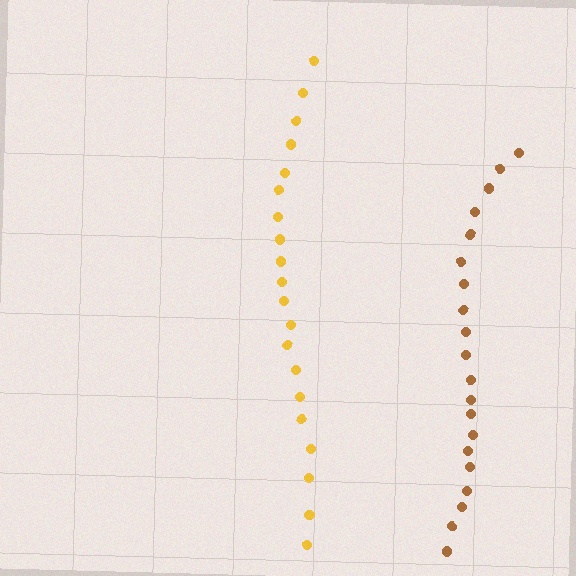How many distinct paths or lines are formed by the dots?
There are 2 distinct paths.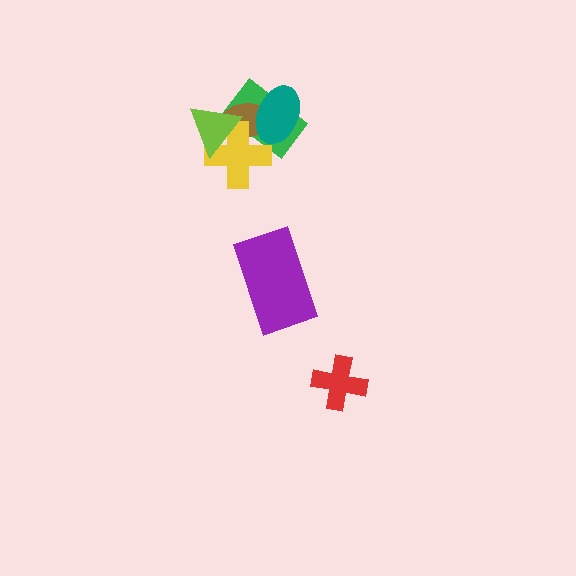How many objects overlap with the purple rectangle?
0 objects overlap with the purple rectangle.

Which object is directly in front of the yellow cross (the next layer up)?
The lime triangle is directly in front of the yellow cross.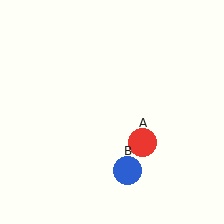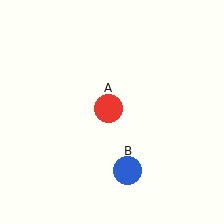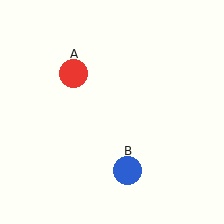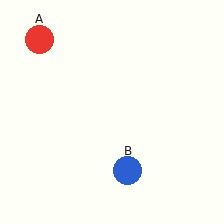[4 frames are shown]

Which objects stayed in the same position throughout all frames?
Blue circle (object B) remained stationary.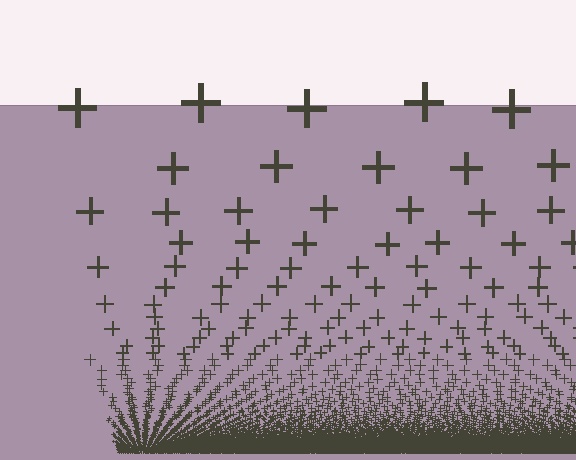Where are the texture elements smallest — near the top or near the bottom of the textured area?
Near the bottom.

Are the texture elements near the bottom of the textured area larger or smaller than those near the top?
Smaller. The gradient is inverted — elements near the bottom are smaller and denser.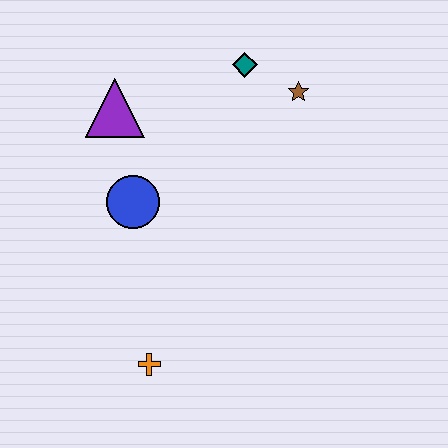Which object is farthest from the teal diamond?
The orange cross is farthest from the teal diamond.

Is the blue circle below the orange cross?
No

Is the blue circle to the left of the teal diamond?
Yes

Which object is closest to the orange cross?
The blue circle is closest to the orange cross.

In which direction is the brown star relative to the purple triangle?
The brown star is to the right of the purple triangle.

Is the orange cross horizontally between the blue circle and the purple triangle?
No